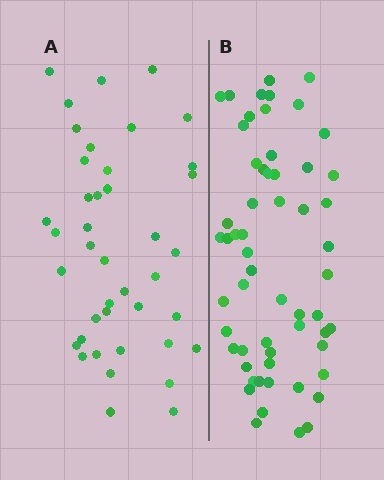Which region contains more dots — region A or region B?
Region B (the right region) has more dots.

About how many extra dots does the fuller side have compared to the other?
Region B has approximately 15 more dots than region A.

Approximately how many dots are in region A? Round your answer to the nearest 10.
About 40 dots. (The exact count is 41, which rounds to 40.)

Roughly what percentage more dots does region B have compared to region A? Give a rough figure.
About 40% more.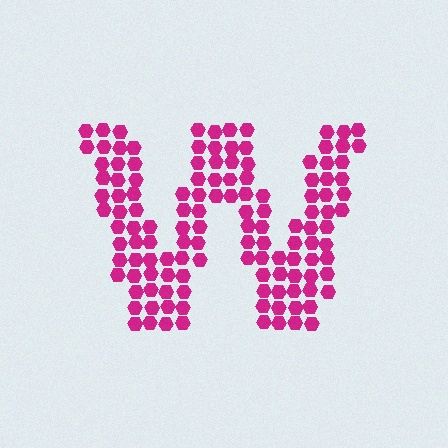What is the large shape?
The large shape is the letter W.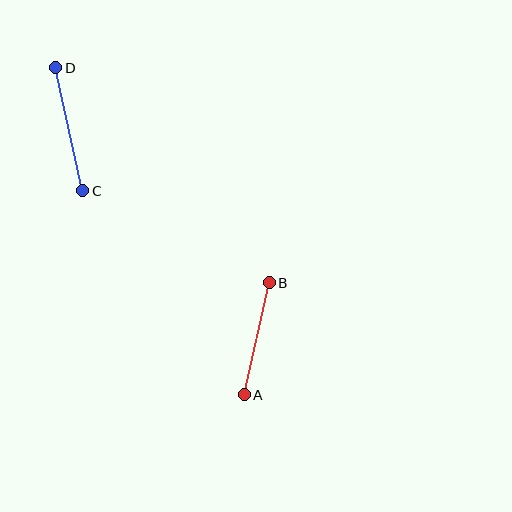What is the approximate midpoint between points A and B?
The midpoint is at approximately (257, 339) pixels.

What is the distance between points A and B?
The distance is approximately 115 pixels.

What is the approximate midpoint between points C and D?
The midpoint is at approximately (69, 129) pixels.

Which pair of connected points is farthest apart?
Points C and D are farthest apart.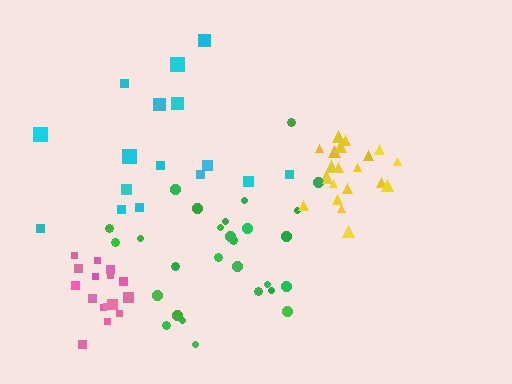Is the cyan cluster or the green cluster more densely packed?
Green.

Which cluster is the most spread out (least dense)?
Cyan.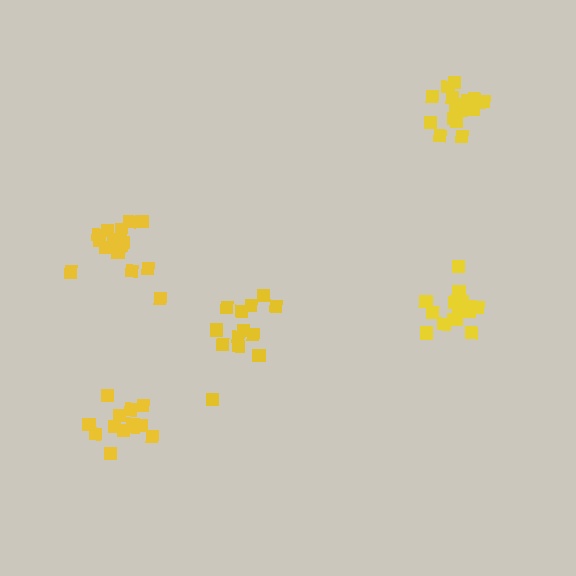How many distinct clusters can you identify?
There are 5 distinct clusters.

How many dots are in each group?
Group 1: 13 dots, Group 2: 19 dots, Group 3: 16 dots, Group 4: 13 dots, Group 5: 17 dots (78 total).